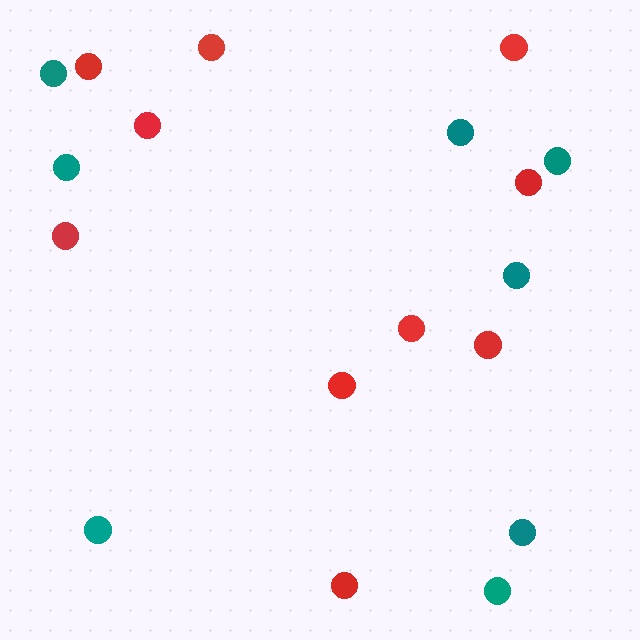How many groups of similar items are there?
There are 2 groups: one group of teal circles (8) and one group of red circles (10).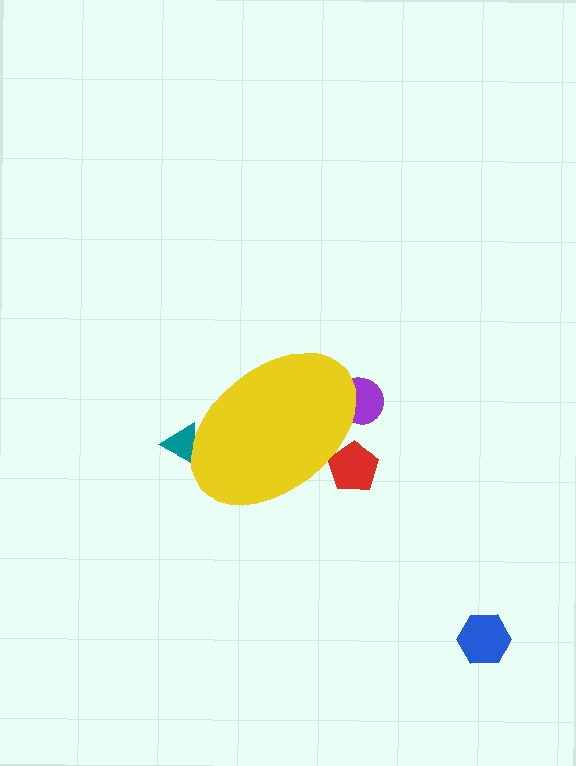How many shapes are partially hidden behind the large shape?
3 shapes are partially hidden.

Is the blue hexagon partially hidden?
No, the blue hexagon is fully visible.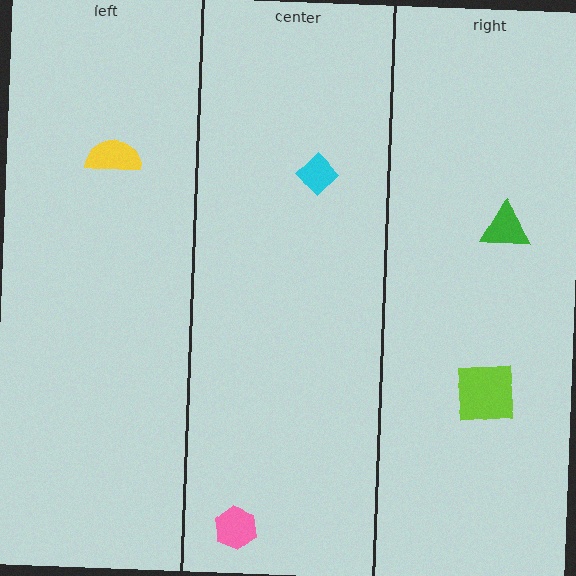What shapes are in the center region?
The pink hexagon, the cyan diamond.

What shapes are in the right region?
The lime square, the green triangle.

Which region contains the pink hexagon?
The center region.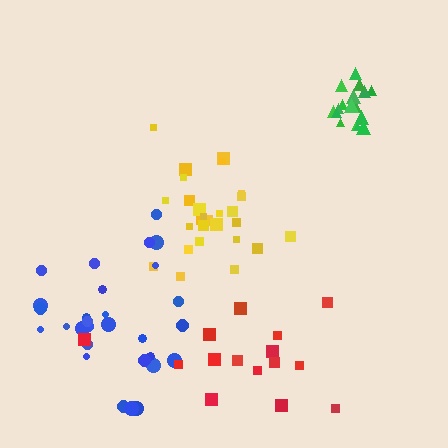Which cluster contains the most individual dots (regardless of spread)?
Blue (29).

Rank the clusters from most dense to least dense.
green, yellow, blue, red.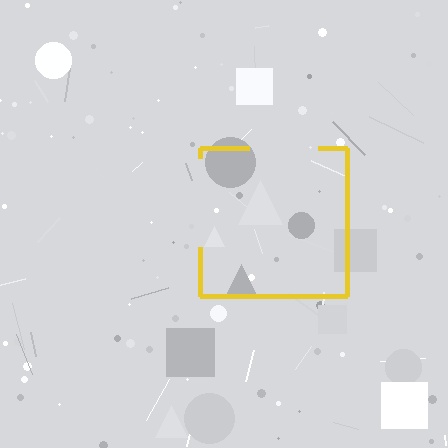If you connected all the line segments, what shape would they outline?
They would outline a square.